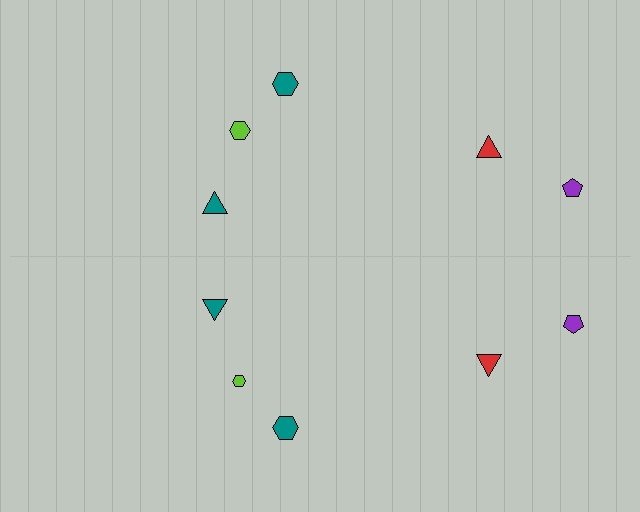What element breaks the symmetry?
The lime hexagon on the bottom side has a different size than its mirror counterpart.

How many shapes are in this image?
There are 10 shapes in this image.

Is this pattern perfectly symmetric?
No, the pattern is not perfectly symmetric. The lime hexagon on the bottom side has a different size than its mirror counterpart.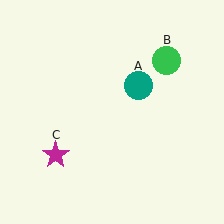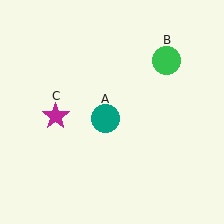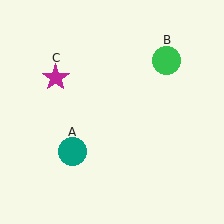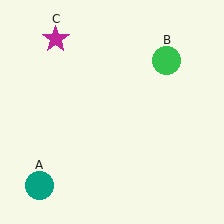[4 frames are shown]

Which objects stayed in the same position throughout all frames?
Green circle (object B) remained stationary.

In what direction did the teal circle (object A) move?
The teal circle (object A) moved down and to the left.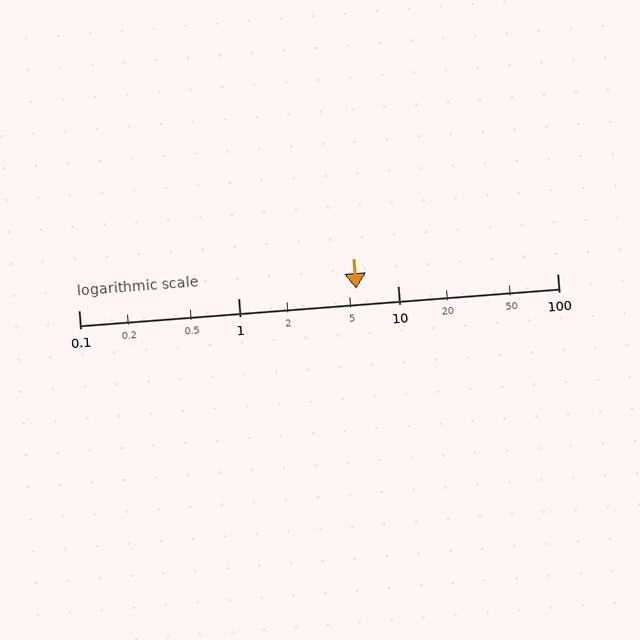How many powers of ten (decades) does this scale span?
The scale spans 3 decades, from 0.1 to 100.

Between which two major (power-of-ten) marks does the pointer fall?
The pointer is between 1 and 10.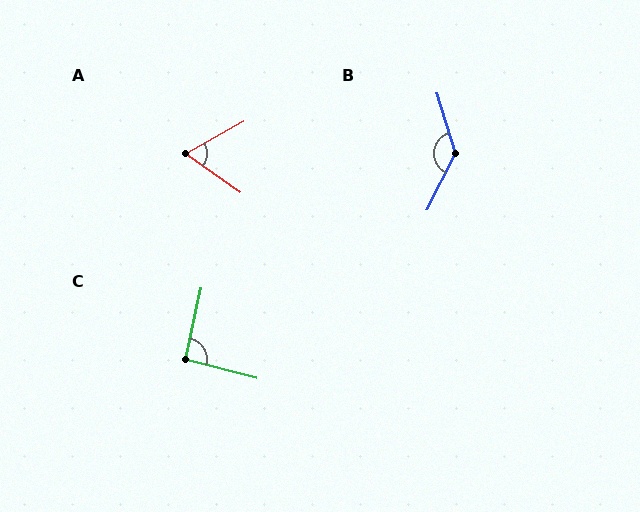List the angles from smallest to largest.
A (65°), C (92°), B (136°).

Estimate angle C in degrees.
Approximately 92 degrees.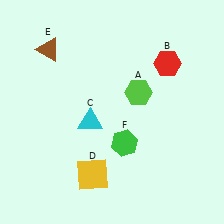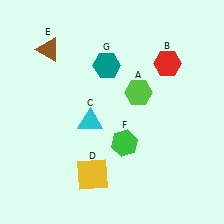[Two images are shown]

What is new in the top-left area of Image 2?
A teal hexagon (G) was added in the top-left area of Image 2.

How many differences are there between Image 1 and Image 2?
There is 1 difference between the two images.